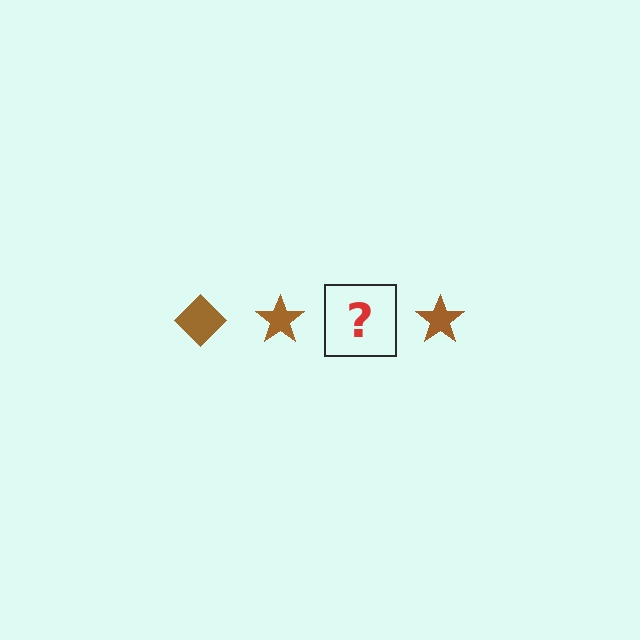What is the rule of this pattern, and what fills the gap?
The rule is that the pattern cycles through diamond, star shapes in brown. The gap should be filled with a brown diamond.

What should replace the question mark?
The question mark should be replaced with a brown diamond.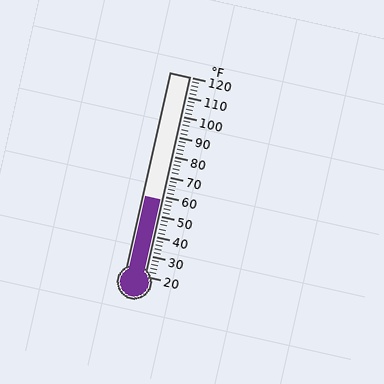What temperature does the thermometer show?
The thermometer shows approximately 58°F.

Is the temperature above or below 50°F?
The temperature is above 50°F.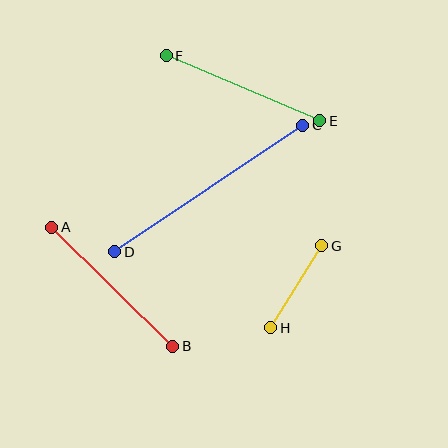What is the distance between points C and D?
The distance is approximately 226 pixels.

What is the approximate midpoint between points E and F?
The midpoint is at approximately (243, 88) pixels.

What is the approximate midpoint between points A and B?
The midpoint is at approximately (112, 287) pixels.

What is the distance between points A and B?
The distance is approximately 169 pixels.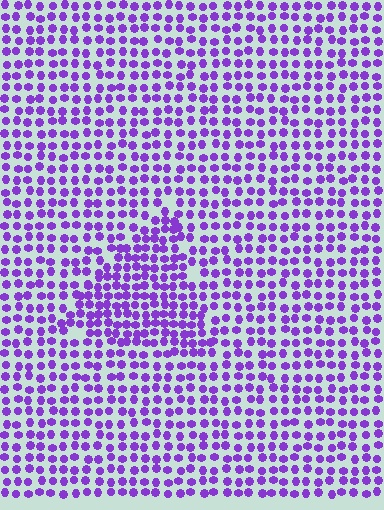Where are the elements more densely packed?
The elements are more densely packed inside the triangle boundary.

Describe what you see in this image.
The image contains small purple elements arranged at two different densities. A triangle-shaped region is visible where the elements are more densely packed than the surrounding area.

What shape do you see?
I see a triangle.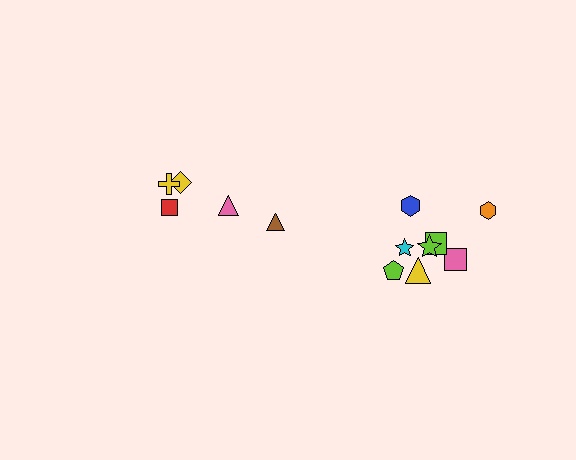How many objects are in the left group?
There are 5 objects.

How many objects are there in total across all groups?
There are 13 objects.